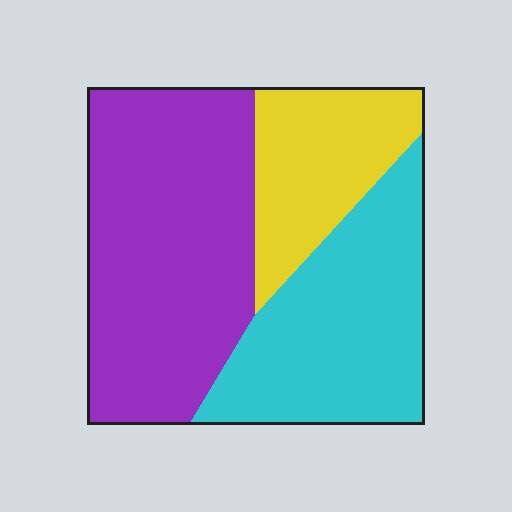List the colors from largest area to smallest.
From largest to smallest: purple, cyan, yellow.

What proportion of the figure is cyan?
Cyan covers about 35% of the figure.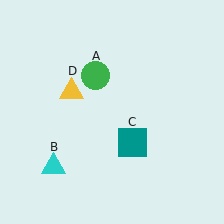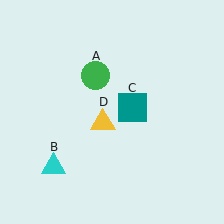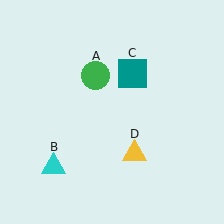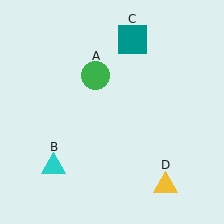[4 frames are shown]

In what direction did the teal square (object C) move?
The teal square (object C) moved up.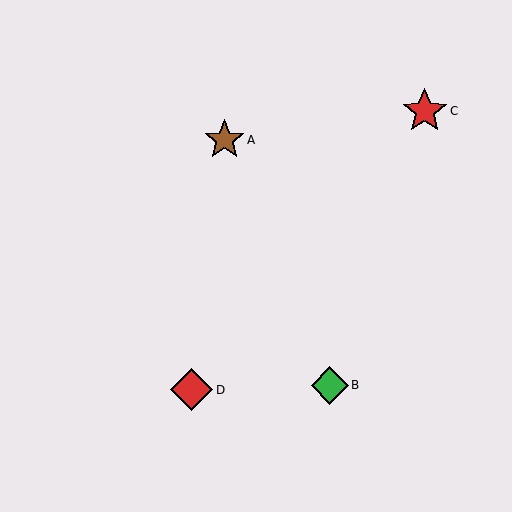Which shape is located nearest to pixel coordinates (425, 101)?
The red star (labeled C) at (425, 111) is nearest to that location.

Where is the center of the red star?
The center of the red star is at (425, 111).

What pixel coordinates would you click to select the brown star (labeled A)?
Click at (224, 140) to select the brown star A.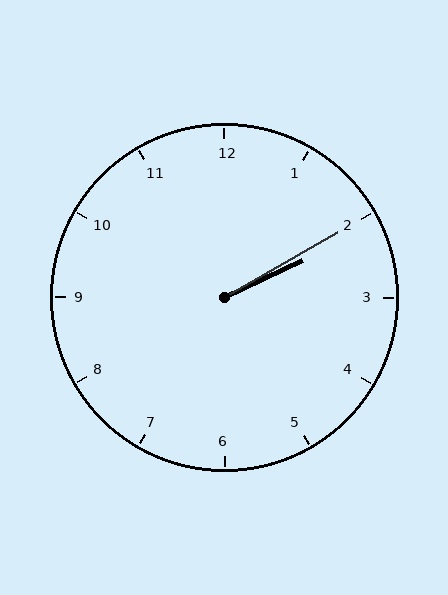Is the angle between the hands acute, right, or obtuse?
It is acute.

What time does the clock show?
2:10.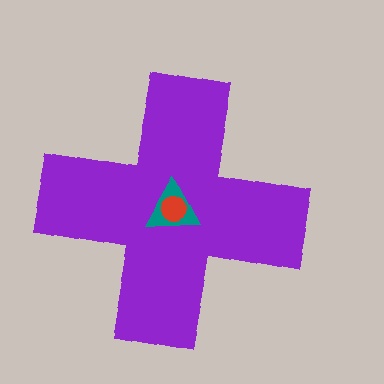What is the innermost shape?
The red circle.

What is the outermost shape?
The purple cross.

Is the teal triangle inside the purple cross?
Yes.